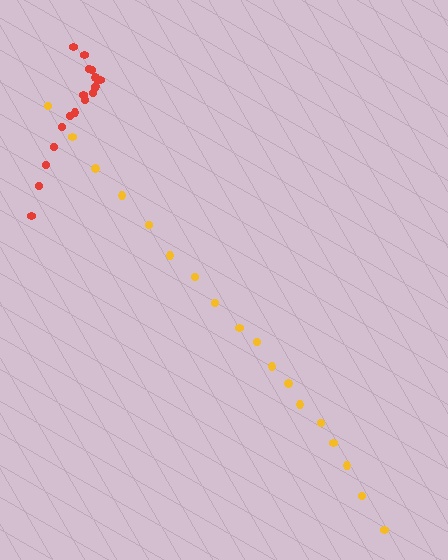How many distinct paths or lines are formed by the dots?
There are 2 distinct paths.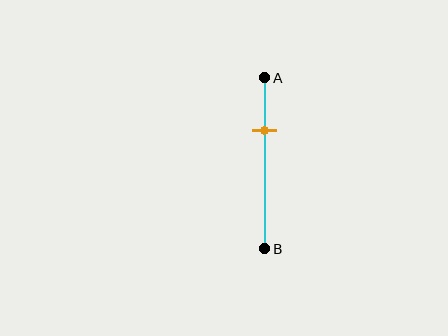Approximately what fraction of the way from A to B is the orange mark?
The orange mark is approximately 30% of the way from A to B.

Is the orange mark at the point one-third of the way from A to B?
Yes, the mark is approximately at the one-third point.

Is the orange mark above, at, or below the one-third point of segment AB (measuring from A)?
The orange mark is approximately at the one-third point of segment AB.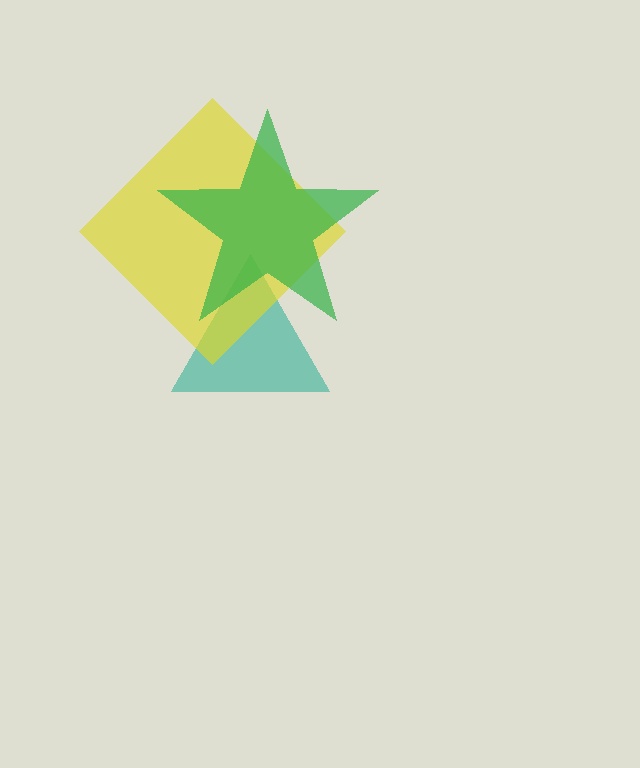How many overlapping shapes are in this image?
There are 3 overlapping shapes in the image.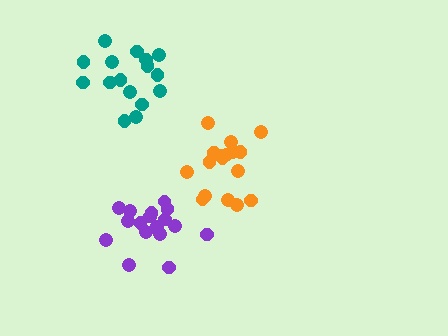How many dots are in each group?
Group 1: 17 dots, Group 2: 16 dots, Group 3: 17 dots (50 total).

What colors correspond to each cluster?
The clusters are colored: orange, teal, purple.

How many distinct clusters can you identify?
There are 3 distinct clusters.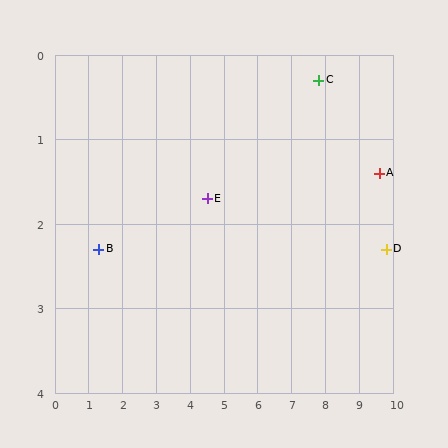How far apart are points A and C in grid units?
Points A and C are about 2.1 grid units apart.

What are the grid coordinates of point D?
Point D is at approximately (9.8, 2.3).